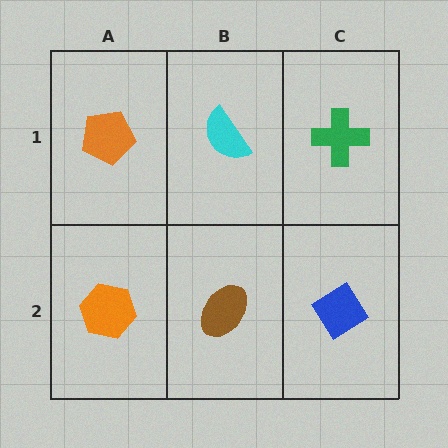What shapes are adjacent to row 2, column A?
An orange pentagon (row 1, column A), a brown ellipse (row 2, column B).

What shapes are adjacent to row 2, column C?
A green cross (row 1, column C), a brown ellipse (row 2, column B).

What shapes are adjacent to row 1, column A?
An orange hexagon (row 2, column A), a cyan semicircle (row 1, column B).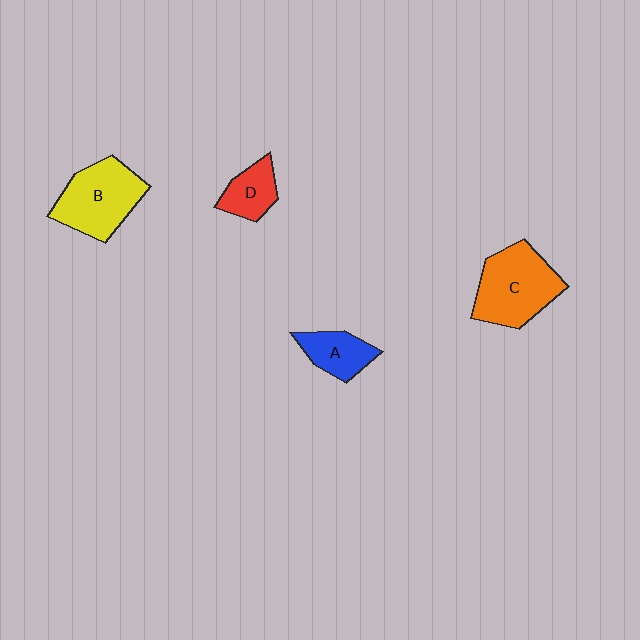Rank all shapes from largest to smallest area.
From largest to smallest: C (orange), B (yellow), A (blue), D (red).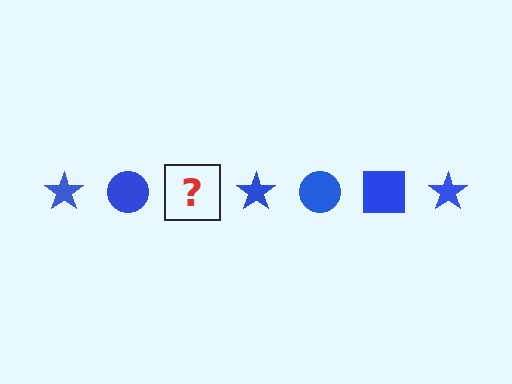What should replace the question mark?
The question mark should be replaced with a blue square.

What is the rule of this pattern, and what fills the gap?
The rule is that the pattern cycles through star, circle, square shapes in blue. The gap should be filled with a blue square.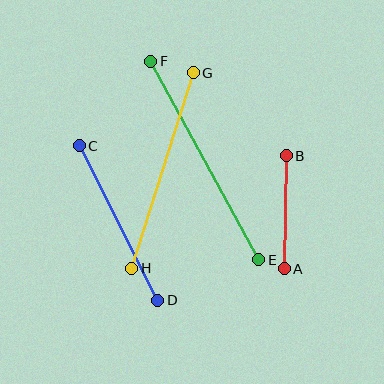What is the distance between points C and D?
The distance is approximately 173 pixels.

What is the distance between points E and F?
The distance is approximately 226 pixels.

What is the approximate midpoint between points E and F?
The midpoint is at approximately (205, 160) pixels.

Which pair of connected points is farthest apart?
Points E and F are farthest apart.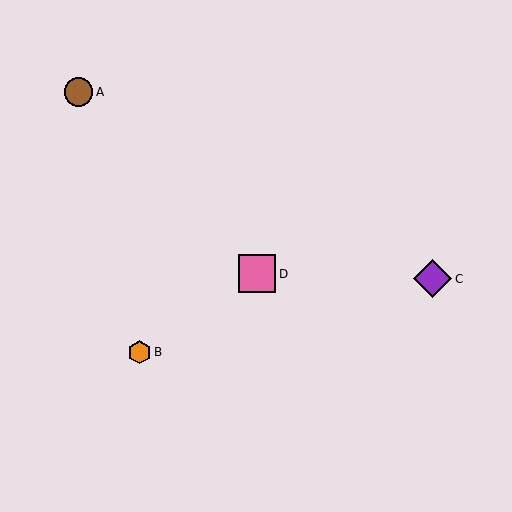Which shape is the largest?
The purple diamond (labeled C) is the largest.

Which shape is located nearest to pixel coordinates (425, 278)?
The purple diamond (labeled C) at (433, 279) is nearest to that location.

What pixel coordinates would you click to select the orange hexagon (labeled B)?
Click at (140, 352) to select the orange hexagon B.